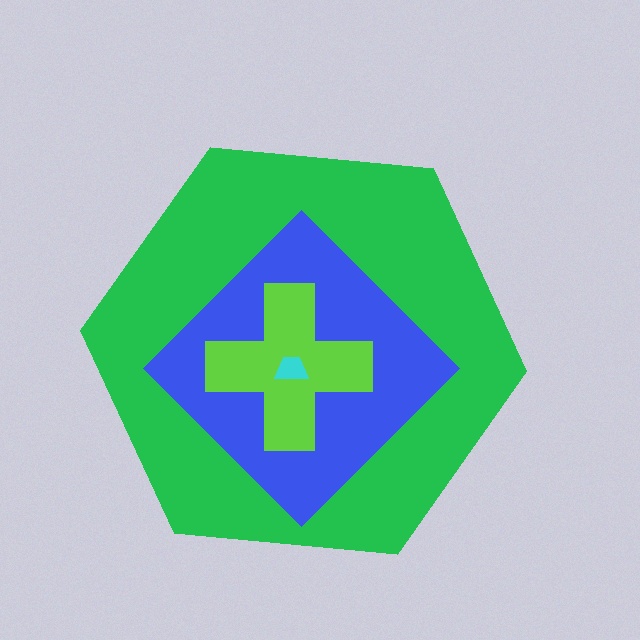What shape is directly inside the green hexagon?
The blue diamond.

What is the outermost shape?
The green hexagon.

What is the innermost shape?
The cyan trapezoid.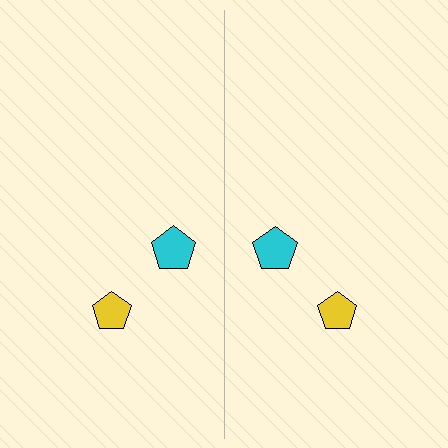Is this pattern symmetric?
Yes, this pattern has bilateral (reflection) symmetry.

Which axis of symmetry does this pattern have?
The pattern has a vertical axis of symmetry running through the center of the image.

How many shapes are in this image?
There are 4 shapes in this image.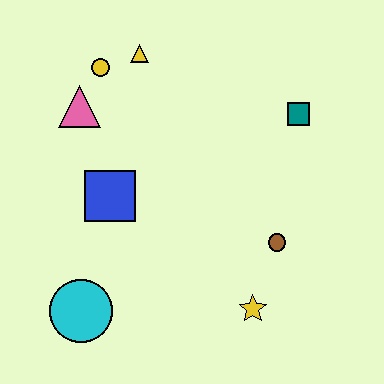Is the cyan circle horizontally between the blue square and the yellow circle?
No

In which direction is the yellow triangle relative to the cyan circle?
The yellow triangle is above the cyan circle.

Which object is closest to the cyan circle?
The blue square is closest to the cyan circle.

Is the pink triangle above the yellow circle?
No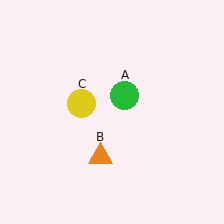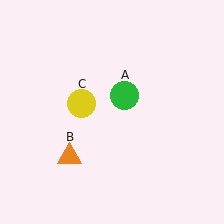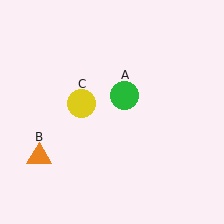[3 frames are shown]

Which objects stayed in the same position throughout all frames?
Green circle (object A) and yellow circle (object C) remained stationary.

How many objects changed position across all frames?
1 object changed position: orange triangle (object B).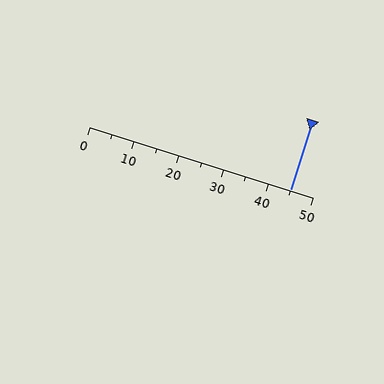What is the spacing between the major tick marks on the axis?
The major ticks are spaced 10 apart.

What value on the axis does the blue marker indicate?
The marker indicates approximately 45.